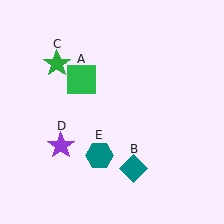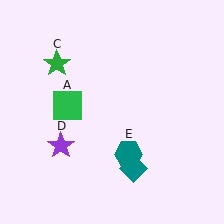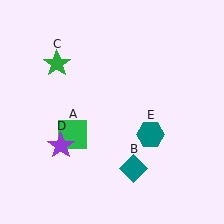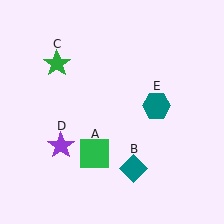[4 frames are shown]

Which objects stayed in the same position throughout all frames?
Teal diamond (object B) and green star (object C) and purple star (object D) remained stationary.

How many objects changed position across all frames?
2 objects changed position: green square (object A), teal hexagon (object E).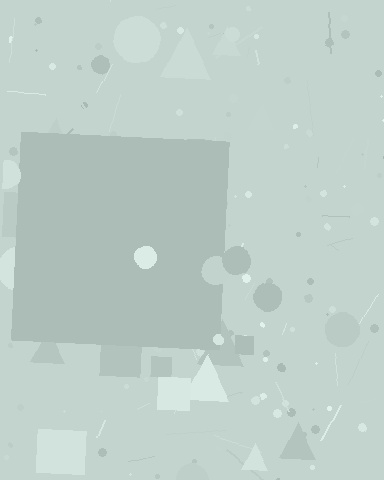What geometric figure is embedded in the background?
A square is embedded in the background.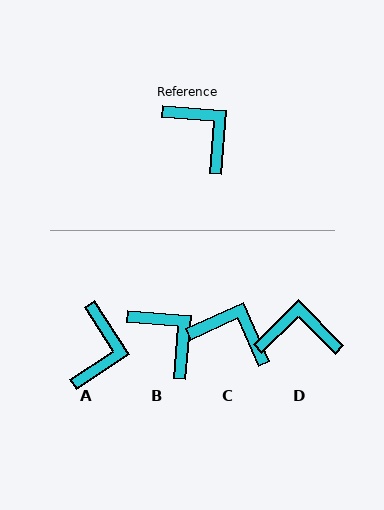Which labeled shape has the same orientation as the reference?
B.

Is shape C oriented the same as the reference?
No, it is off by about 29 degrees.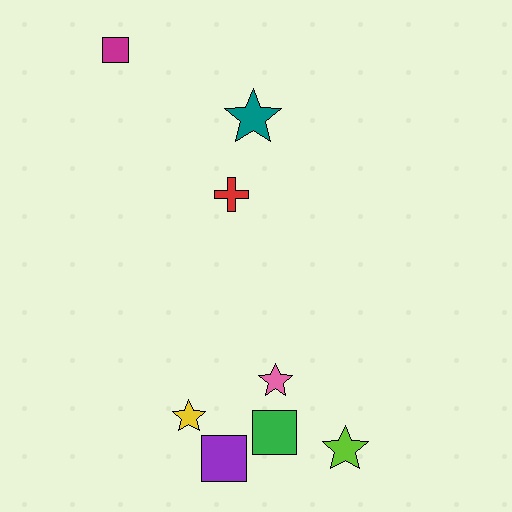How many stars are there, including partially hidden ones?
There are 4 stars.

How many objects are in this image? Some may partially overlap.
There are 8 objects.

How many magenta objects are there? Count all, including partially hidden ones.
There is 1 magenta object.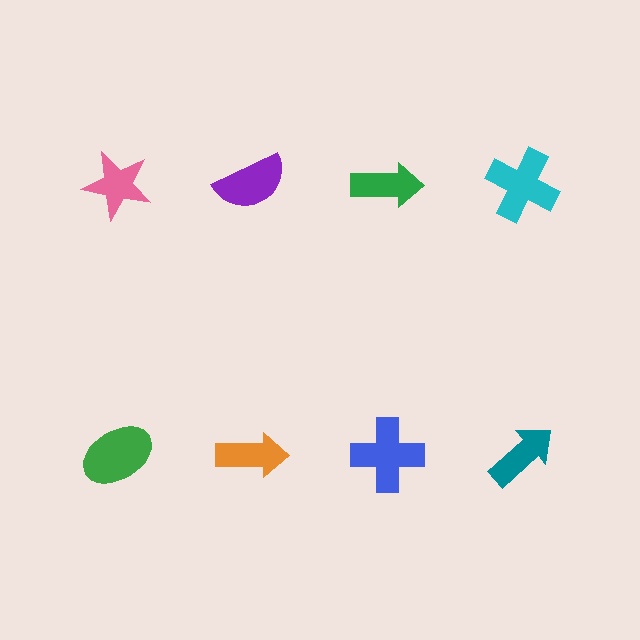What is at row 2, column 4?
A teal arrow.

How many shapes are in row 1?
4 shapes.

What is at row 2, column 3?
A blue cross.